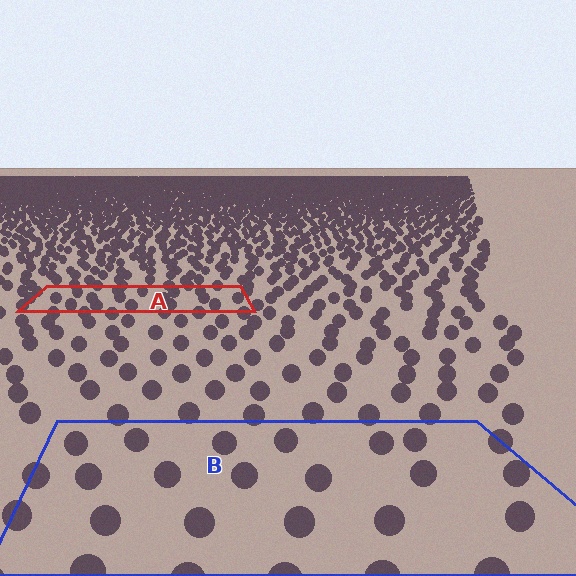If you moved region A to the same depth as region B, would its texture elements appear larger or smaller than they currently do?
They would appear larger. At a closer depth, the same texture elements are projected at a bigger on-screen size.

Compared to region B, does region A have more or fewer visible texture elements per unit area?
Region A has more texture elements per unit area — they are packed more densely because it is farther away.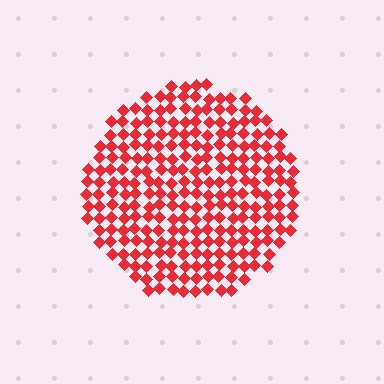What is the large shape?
The large shape is a circle.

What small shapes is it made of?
It is made of small diamonds.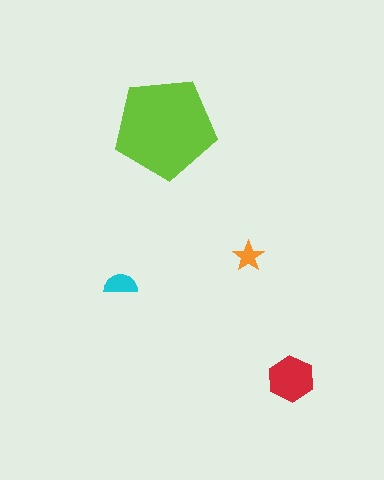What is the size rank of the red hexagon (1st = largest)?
2nd.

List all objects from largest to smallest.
The lime pentagon, the red hexagon, the cyan semicircle, the orange star.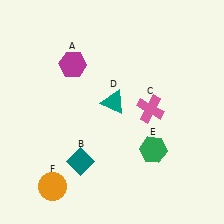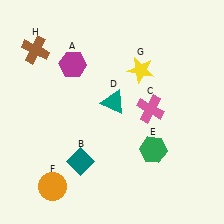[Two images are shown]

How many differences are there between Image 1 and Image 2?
There are 2 differences between the two images.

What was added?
A yellow star (G), a brown cross (H) were added in Image 2.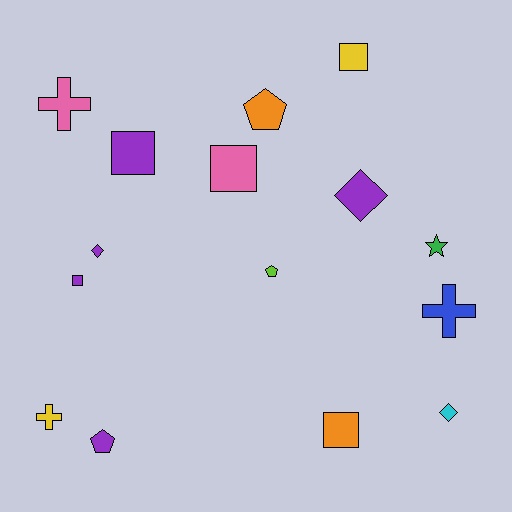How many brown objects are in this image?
There are no brown objects.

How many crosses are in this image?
There are 3 crosses.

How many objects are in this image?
There are 15 objects.